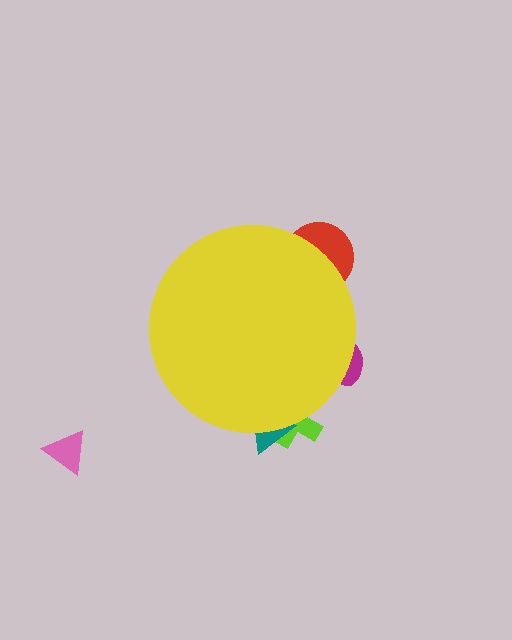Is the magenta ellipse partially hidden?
Yes, the magenta ellipse is partially hidden behind the yellow circle.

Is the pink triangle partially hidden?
No, the pink triangle is fully visible.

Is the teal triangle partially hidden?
Yes, the teal triangle is partially hidden behind the yellow circle.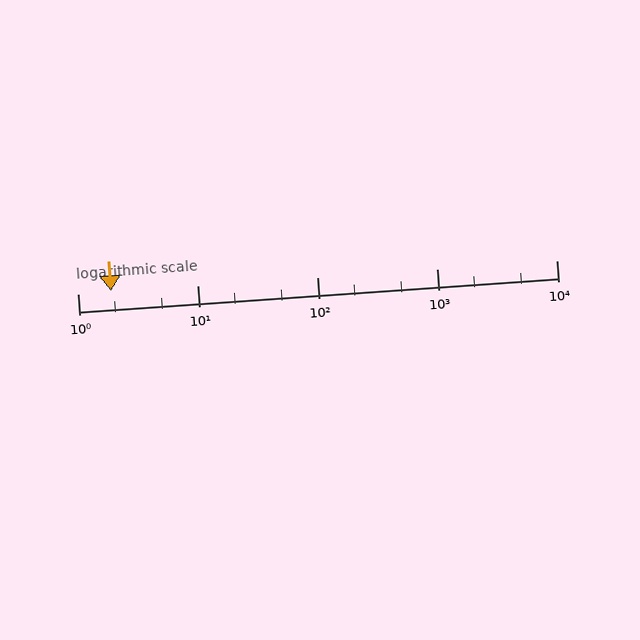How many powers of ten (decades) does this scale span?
The scale spans 4 decades, from 1 to 10000.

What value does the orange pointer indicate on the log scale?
The pointer indicates approximately 1.9.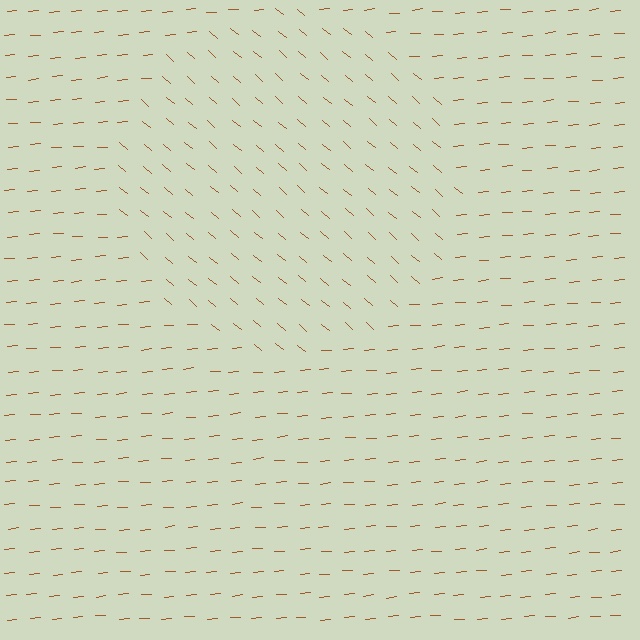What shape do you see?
I see a circle.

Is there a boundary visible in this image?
Yes, there is a texture boundary formed by a change in line orientation.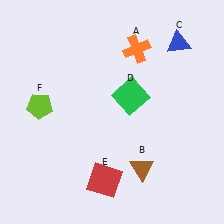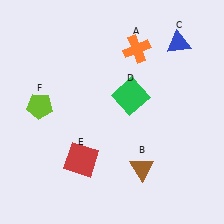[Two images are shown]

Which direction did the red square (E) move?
The red square (E) moved left.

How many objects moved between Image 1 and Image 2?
1 object moved between the two images.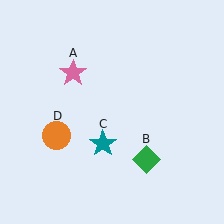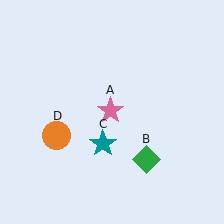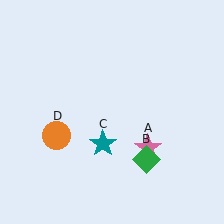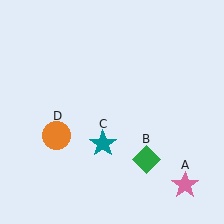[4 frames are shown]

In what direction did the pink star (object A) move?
The pink star (object A) moved down and to the right.